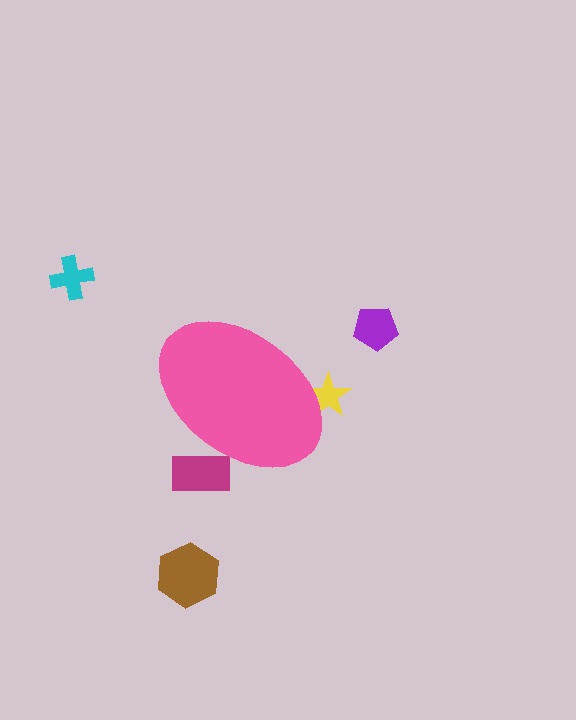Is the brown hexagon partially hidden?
No, the brown hexagon is fully visible.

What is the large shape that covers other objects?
A pink ellipse.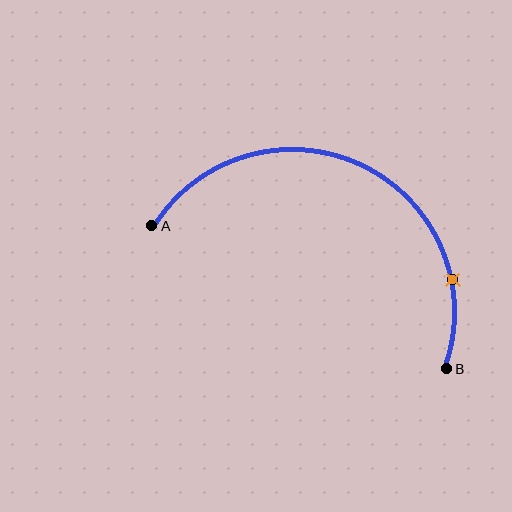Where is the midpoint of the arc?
The arc midpoint is the point on the curve farthest from the straight line joining A and B. It sits above that line.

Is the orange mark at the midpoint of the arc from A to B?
No. The orange mark lies on the arc but is closer to endpoint B. The arc midpoint would be at the point on the curve equidistant along the arc from both A and B.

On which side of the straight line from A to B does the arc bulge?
The arc bulges above the straight line connecting A and B.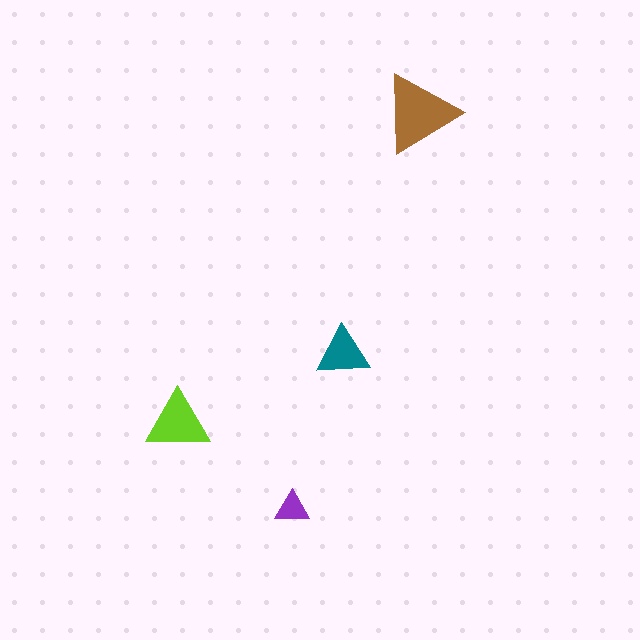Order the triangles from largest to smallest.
the brown one, the lime one, the teal one, the purple one.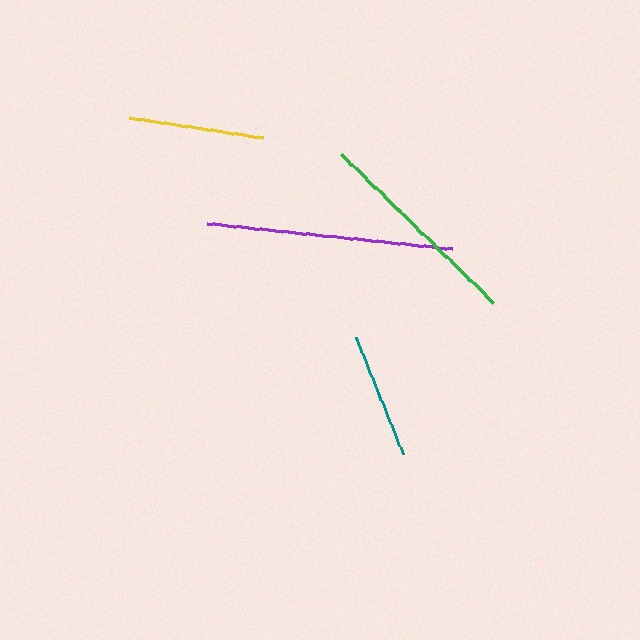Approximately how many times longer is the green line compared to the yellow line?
The green line is approximately 1.6 times the length of the yellow line.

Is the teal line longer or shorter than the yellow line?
The yellow line is longer than the teal line.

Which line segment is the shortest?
The teal line is the shortest at approximately 126 pixels.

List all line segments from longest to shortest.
From longest to shortest: purple, green, yellow, teal.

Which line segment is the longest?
The purple line is the longest at approximately 247 pixels.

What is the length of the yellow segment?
The yellow segment is approximately 136 pixels long.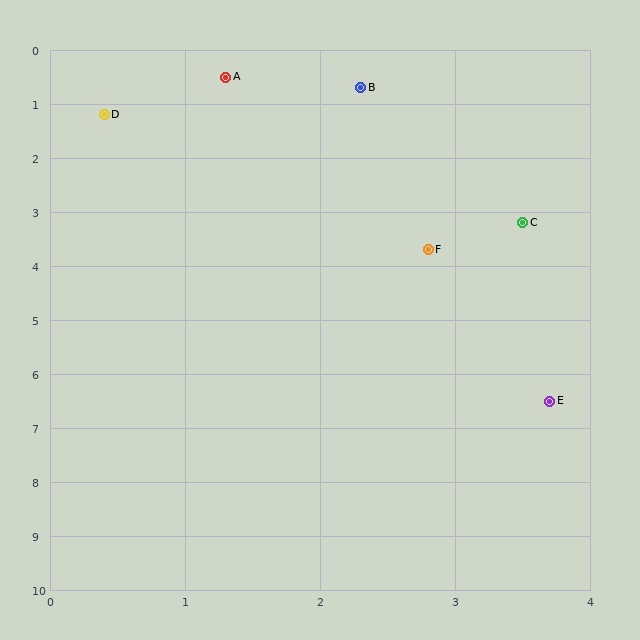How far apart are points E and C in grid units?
Points E and C are about 3.3 grid units apart.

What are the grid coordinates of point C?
Point C is at approximately (3.5, 3.2).